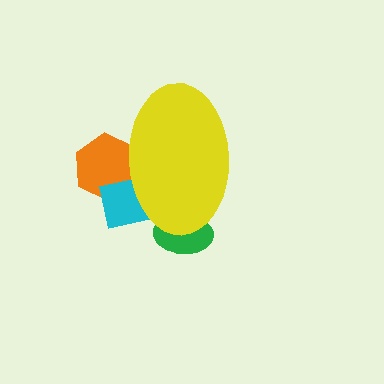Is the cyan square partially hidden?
Yes, the cyan square is partially hidden behind the yellow ellipse.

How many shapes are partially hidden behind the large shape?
3 shapes are partially hidden.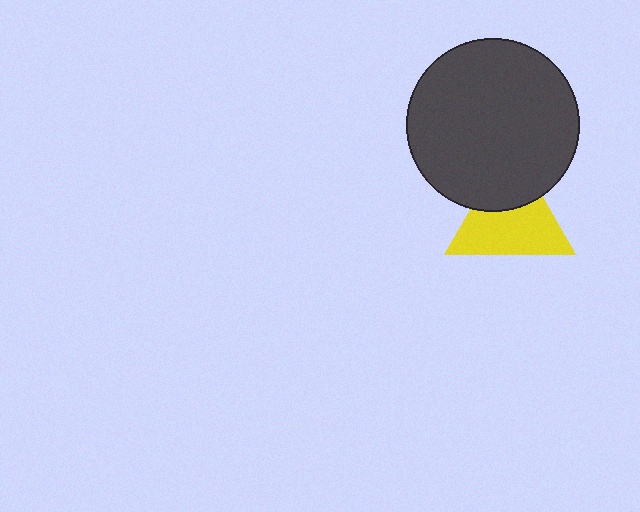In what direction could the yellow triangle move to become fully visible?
The yellow triangle could move down. That would shift it out from behind the dark gray circle entirely.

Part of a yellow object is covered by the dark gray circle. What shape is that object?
It is a triangle.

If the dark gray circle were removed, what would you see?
You would see the complete yellow triangle.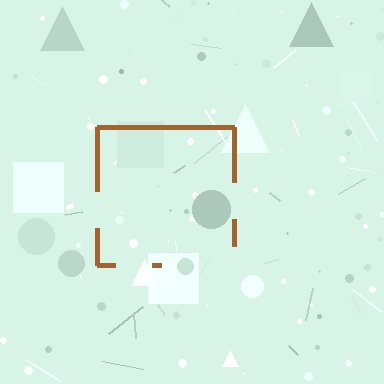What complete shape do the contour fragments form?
The contour fragments form a square.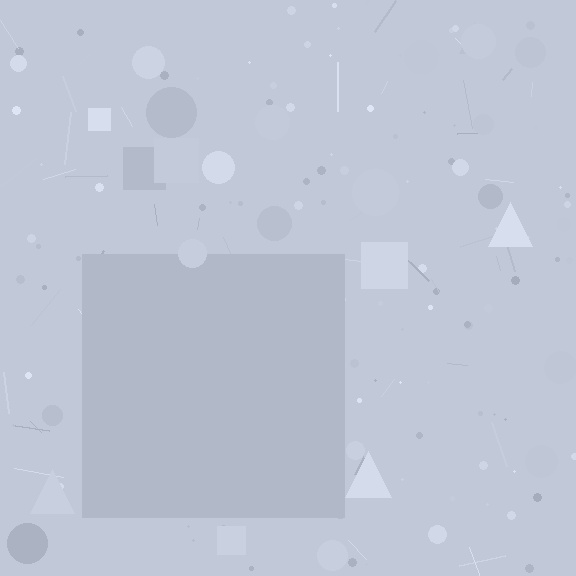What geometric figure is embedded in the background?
A square is embedded in the background.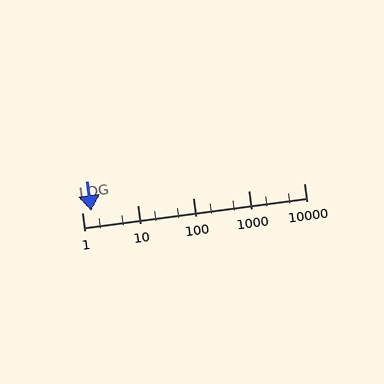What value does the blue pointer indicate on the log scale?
The pointer indicates approximately 1.5.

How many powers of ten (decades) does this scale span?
The scale spans 4 decades, from 1 to 10000.